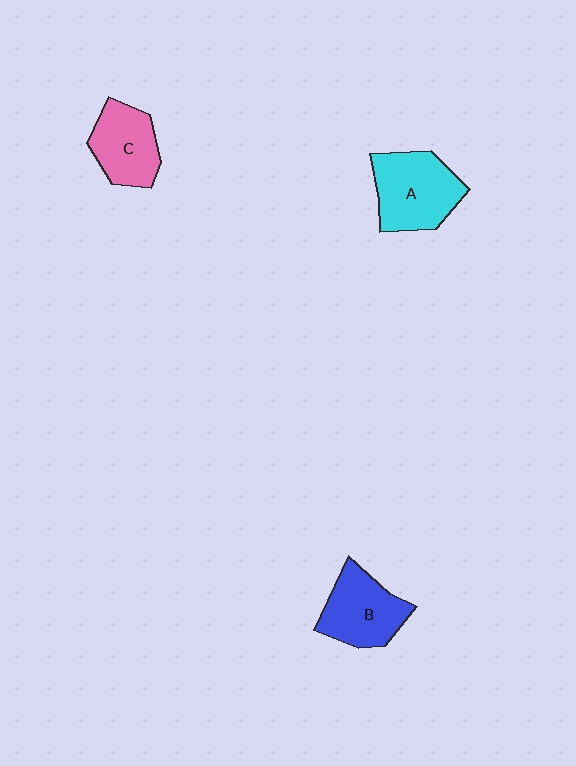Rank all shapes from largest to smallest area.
From largest to smallest: A (cyan), B (blue), C (pink).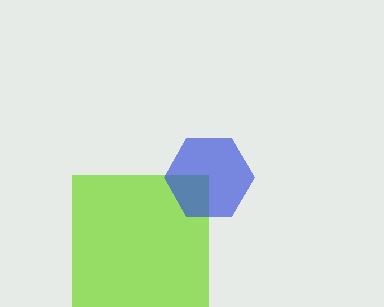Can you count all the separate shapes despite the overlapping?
Yes, there are 2 separate shapes.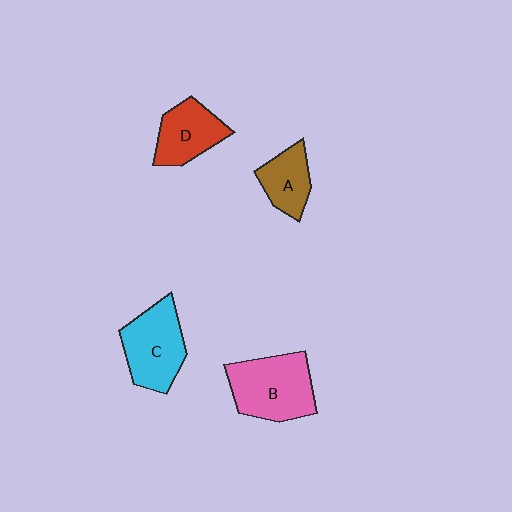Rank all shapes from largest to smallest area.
From largest to smallest: B (pink), C (cyan), D (red), A (brown).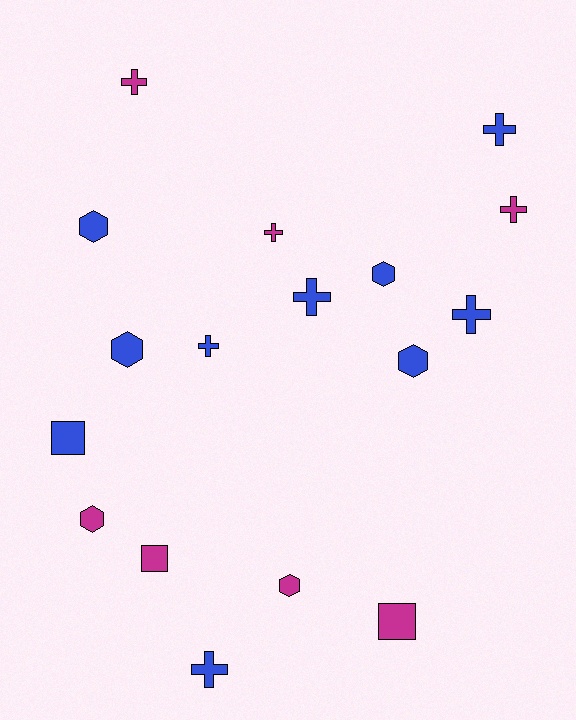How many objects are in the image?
There are 17 objects.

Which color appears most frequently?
Blue, with 10 objects.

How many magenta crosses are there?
There are 3 magenta crosses.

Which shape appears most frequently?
Cross, with 8 objects.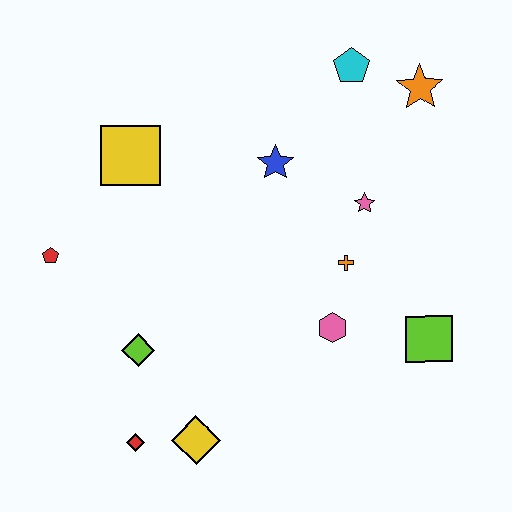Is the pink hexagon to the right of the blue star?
Yes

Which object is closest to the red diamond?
The yellow diamond is closest to the red diamond.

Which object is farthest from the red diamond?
The orange star is farthest from the red diamond.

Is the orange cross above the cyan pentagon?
No